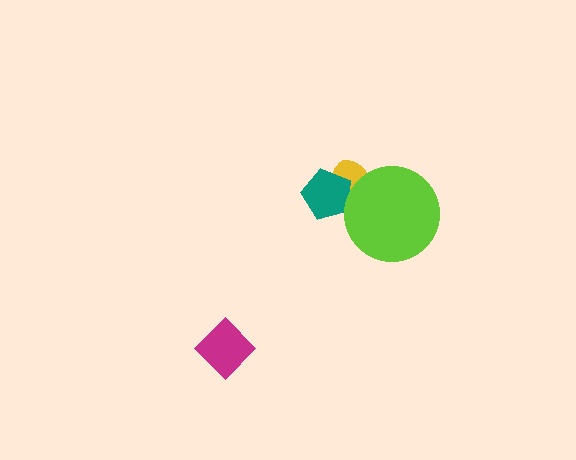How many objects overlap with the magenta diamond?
0 objects overlap with the magenta diamond.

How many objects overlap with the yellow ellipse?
2 objects overlap with the yellow ellipse.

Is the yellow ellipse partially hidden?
Yes, it is partially covered by another shape.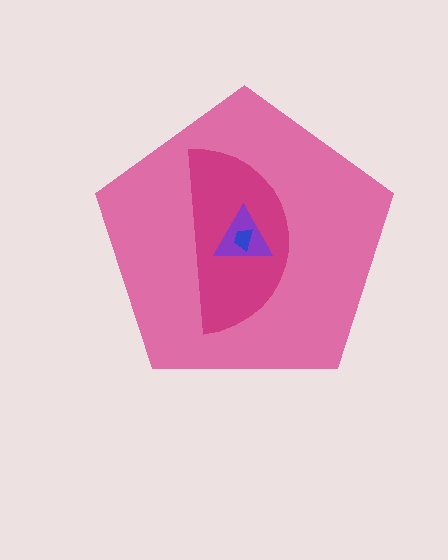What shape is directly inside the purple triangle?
The blue trapezoid.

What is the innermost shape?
The blue trapezoid.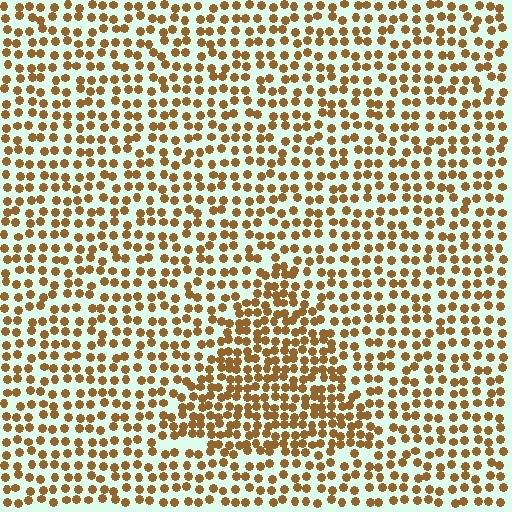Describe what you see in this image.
The image contains small brown elements arranged at two different densities. A triangle-shaped region is visible where the elements are more densely packed than the surrounding area.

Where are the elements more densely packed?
The elements are more densely packed inside the triangle boundary.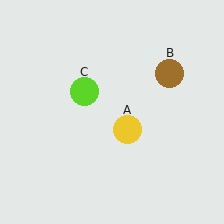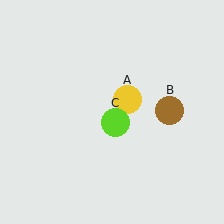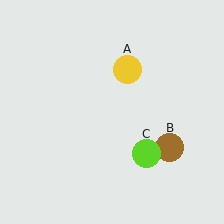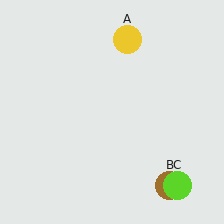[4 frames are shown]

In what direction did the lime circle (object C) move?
The lime circle (object C) moved down and to the right.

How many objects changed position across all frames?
3 objects changed position: yellow circle (object A), brown circle (object B), lime circle (object C).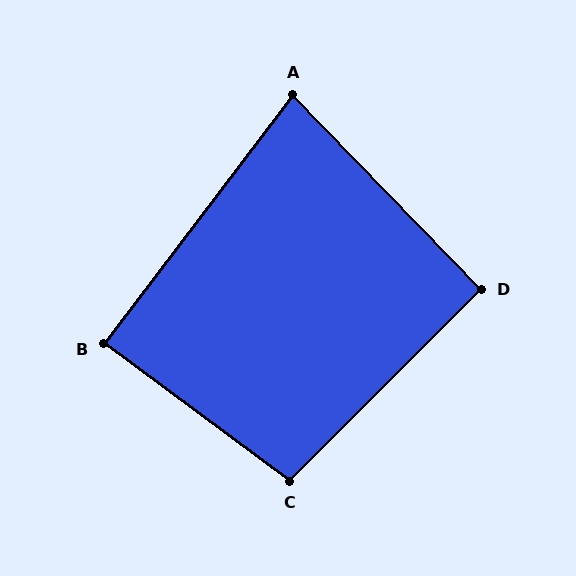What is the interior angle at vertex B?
Approximately 89 degrees (approximately right).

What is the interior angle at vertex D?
Approximately 91 degrees (approximately right).